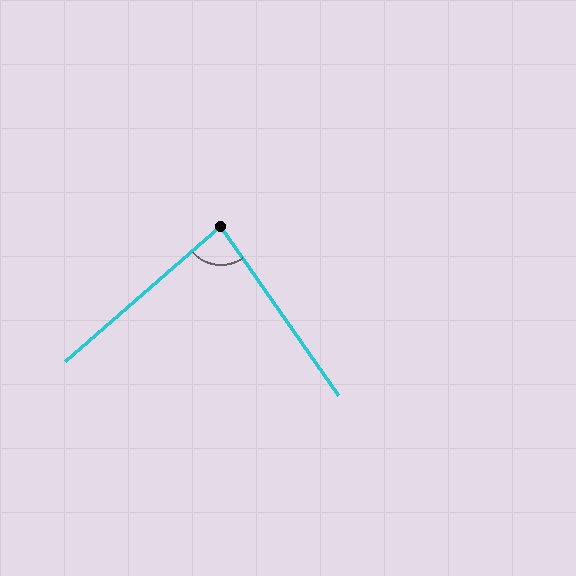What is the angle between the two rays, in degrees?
Approximately 84 degrees.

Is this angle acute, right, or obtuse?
It is acute.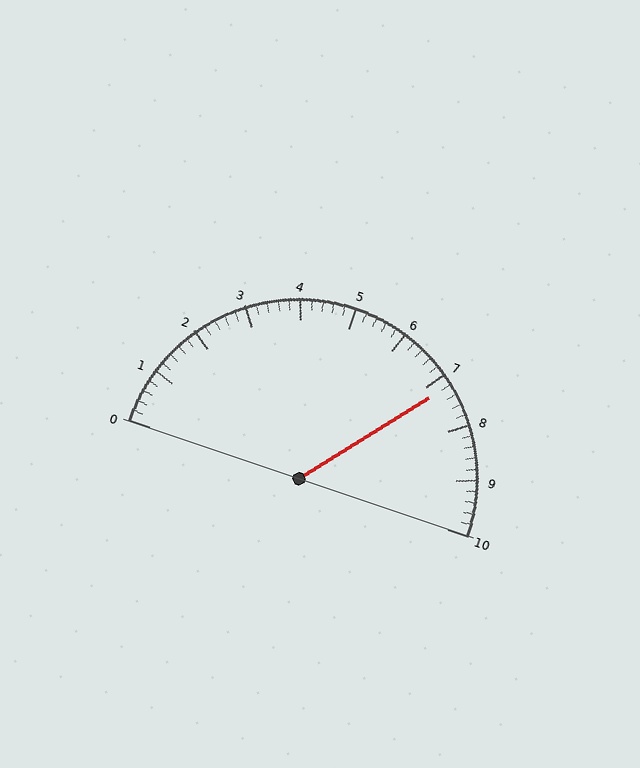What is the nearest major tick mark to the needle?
The nearest major tick mark is 7.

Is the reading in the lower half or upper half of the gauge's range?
The reading is in the upper half of the range (0 to 10).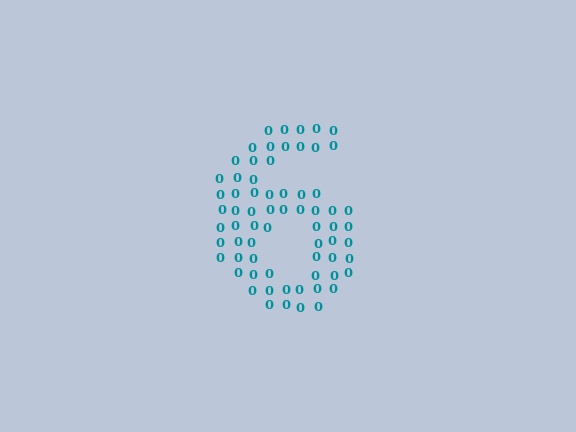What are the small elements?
The small elements are digit 0's.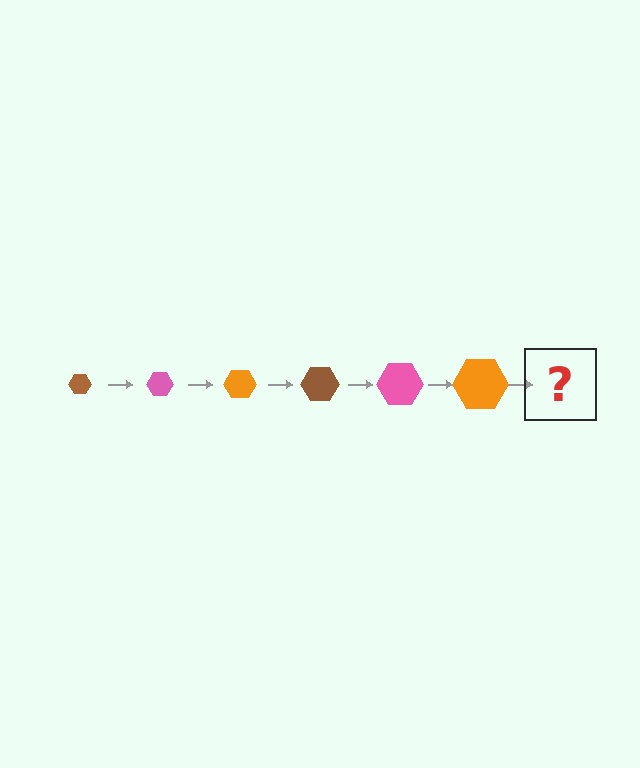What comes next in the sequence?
The next element should be a brown hexagon, larger than the previous one.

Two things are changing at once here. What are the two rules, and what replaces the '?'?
The two rules are that the hexagon grows larger each step and the color cycles through brown, pink, and orange. The '?' should be a brown hexagon, larger than the previous one.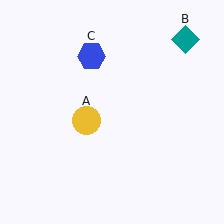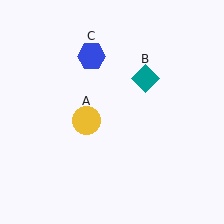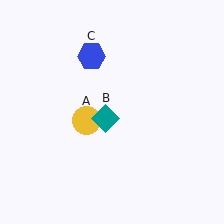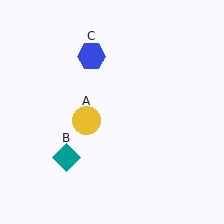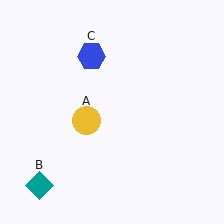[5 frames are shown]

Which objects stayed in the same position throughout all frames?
Yellow circle (object A) and blue hexagon (object C) remained stationary.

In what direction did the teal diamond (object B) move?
The teal diamond (object B) moved down and to the left.